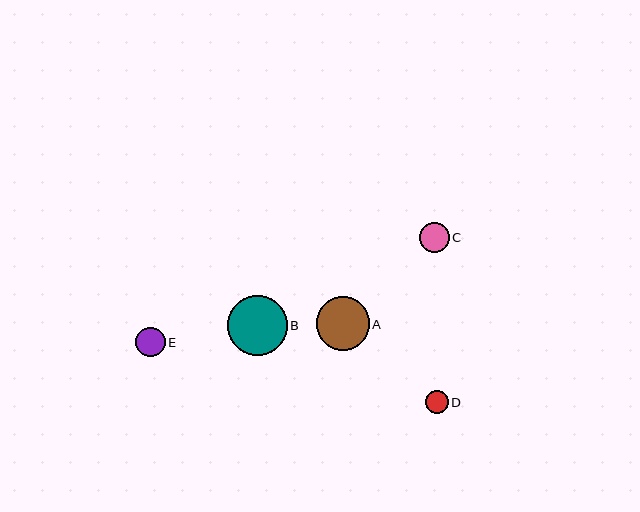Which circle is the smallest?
Circle D is the smallest with a size of approximately 23 pixels.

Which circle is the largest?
Circle B is the largest with a size of approximately 60 pixels.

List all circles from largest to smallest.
From largest to smallest: B, A, C, E, D.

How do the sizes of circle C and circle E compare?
Circle C and circle E are approximately the same size.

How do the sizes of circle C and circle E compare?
Circle C and circle E are approximately the same size.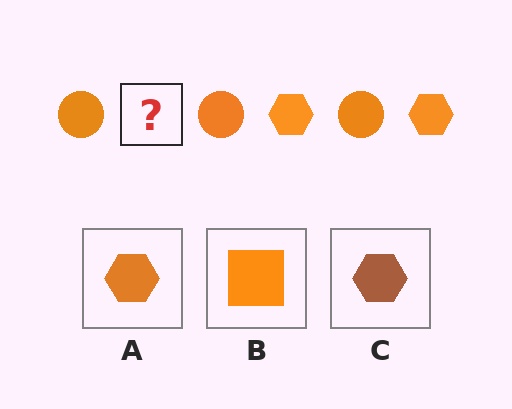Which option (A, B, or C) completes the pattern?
A.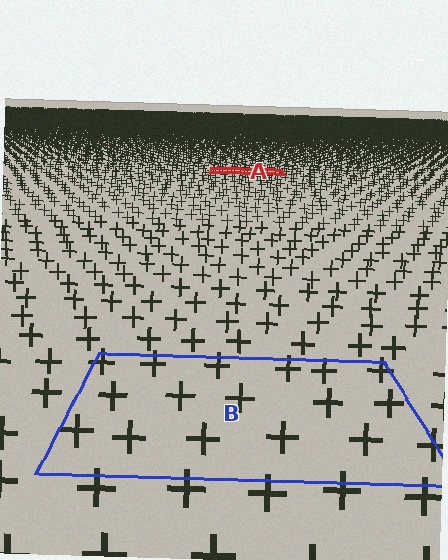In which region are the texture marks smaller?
The texture marks are smaller in region A, because it is farther away.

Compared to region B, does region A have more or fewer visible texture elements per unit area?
Region A has more texture elements per unit area — they are packed more densely because it is farther away.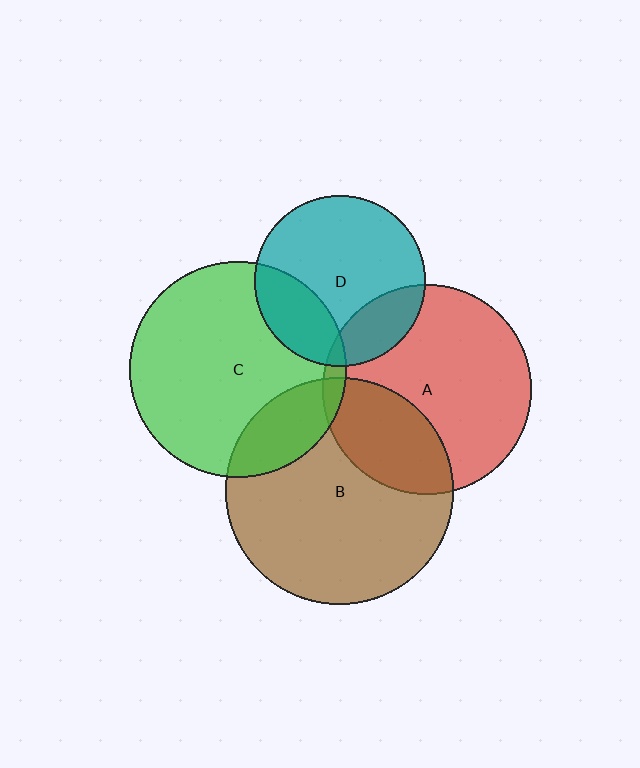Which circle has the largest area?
Circle B (brown).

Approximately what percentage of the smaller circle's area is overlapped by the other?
Approximately 30%.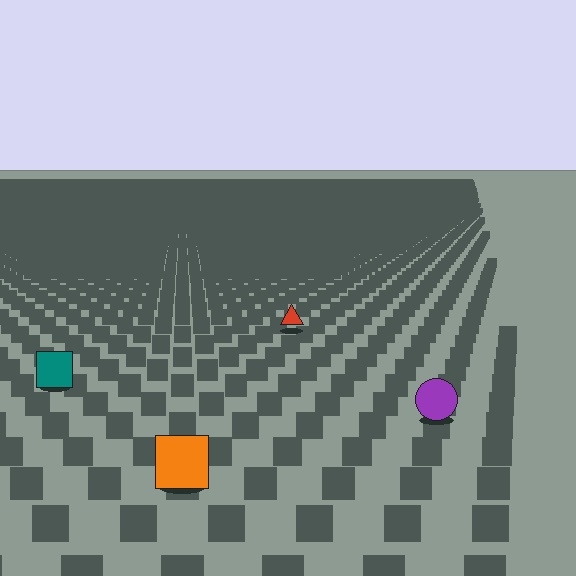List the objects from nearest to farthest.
From nearest to farthest: the orange square, the purple circle, the teal square, the red triangle.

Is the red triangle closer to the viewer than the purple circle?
No. The purple circle is closer — you can tell from the texture gradient: the ground texture is coarser near it.